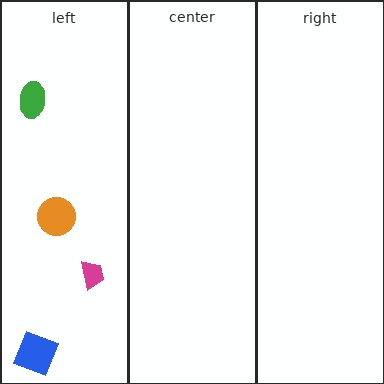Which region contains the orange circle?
The left region.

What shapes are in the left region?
The magenta trapezoid, the blue square, the green ellipse, the orange circle.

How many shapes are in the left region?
4.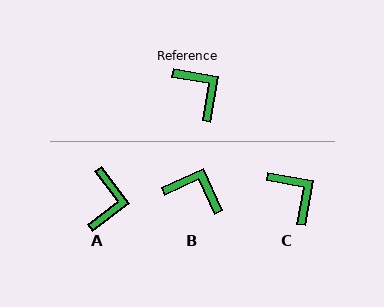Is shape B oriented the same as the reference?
No, it is off by about 35 degrees.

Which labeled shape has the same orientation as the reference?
C.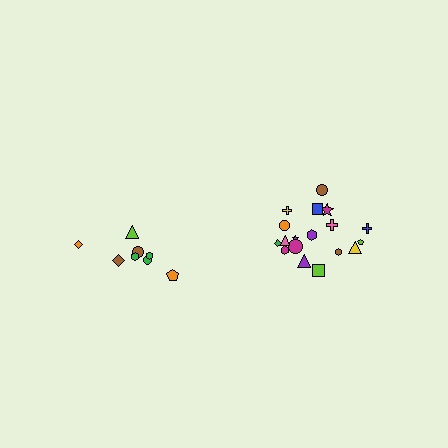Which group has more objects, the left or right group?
The right group.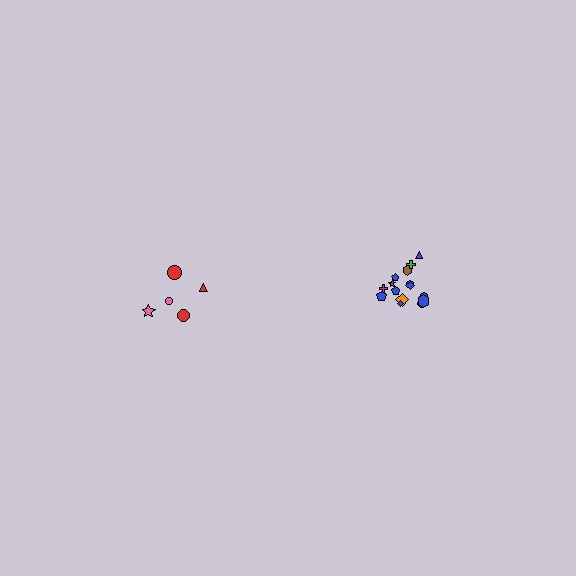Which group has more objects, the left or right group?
The right group.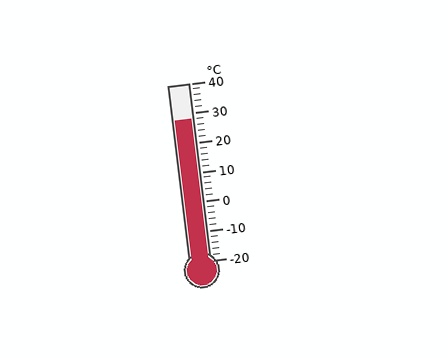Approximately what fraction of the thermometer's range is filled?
The thermometer is filled to approximately 80% of its range.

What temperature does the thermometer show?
The thermometer shows approximately 28°C.